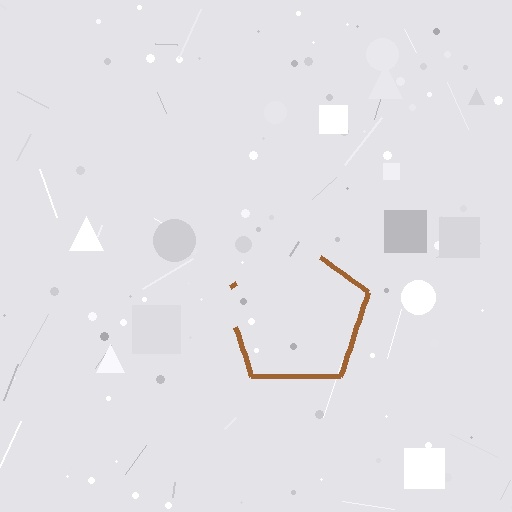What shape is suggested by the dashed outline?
The dashed outline suggests a pentagon.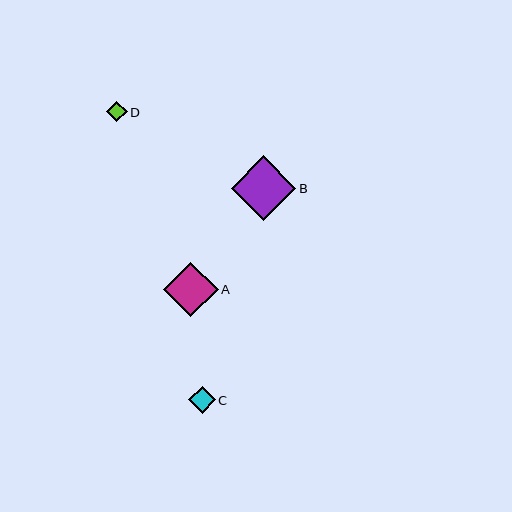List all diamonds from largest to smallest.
From largest to smallest: B, A, C, D.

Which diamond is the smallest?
Diamond D is the smallest with a size of approximately 20 pixels.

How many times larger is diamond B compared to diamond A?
Diamond B is approximately 1.2 times the size of diamond A.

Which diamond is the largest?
Diamond B is the largest with a size of approximately 64 pixels.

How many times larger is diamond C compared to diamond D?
Diamond C is approximately 1.3 times the size of diamond D.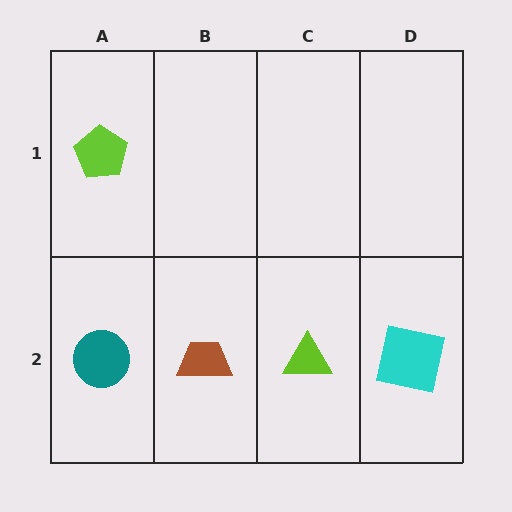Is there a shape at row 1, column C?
No, that cell is empty.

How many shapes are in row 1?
1 shape.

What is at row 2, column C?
A lime triangle.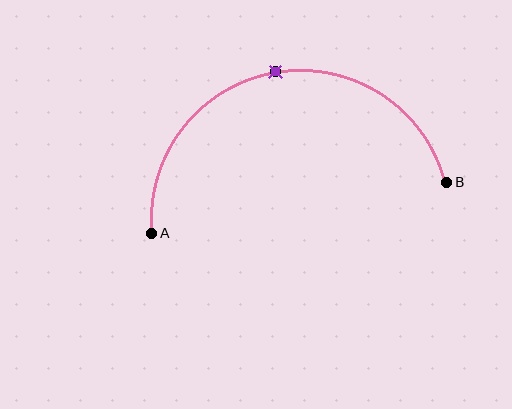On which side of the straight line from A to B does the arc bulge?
The arc bulges above the straight line connecting A and B.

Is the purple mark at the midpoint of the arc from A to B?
Yes. The purple mark lies on the arc at equal arc-length from both A and B — it is the arc midpoint.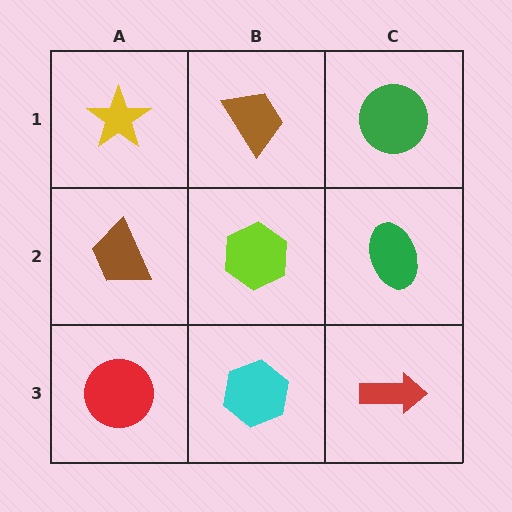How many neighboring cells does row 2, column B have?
4.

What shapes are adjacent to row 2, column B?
A brown trapezoid (row 1, column B), a cyan hexagon (row 3, column B), a brown trapezoid (row 2, column A), a green ellipse (row 2, column C).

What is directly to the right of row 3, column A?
A cyan hexagon.